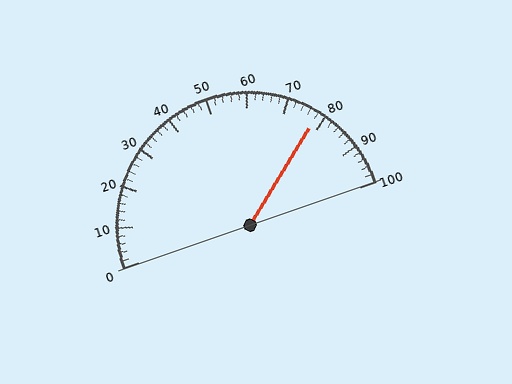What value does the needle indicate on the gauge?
The needle indicates approximately 78.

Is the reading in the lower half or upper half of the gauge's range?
The reading is in the upper half of the range (0 to 100).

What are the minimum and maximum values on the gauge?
The gauge ranges from 0 to 100.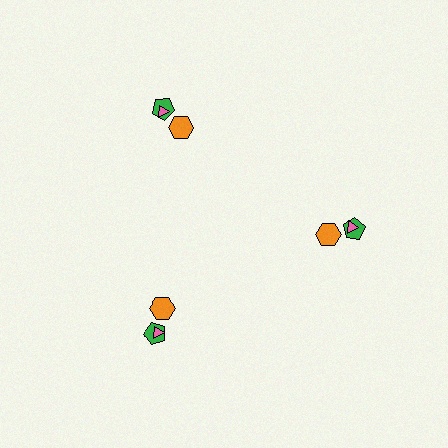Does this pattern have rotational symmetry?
Yes, this pattern has 3-fold rotational symmetry. It looks the same after rotating 120 degrees around the center.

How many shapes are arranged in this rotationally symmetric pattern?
There are 9 shapes, arranged in 3 groups of 3.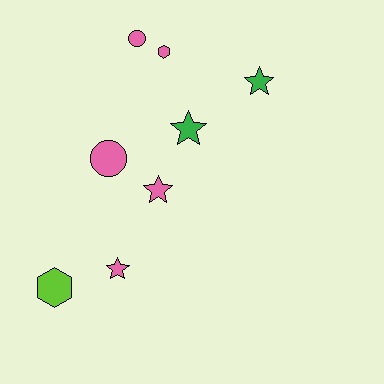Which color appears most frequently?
Pink, with 5 objects.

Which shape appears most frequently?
Star, with 4 objects.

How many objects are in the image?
There are 8 objects.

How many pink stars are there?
There are 2 pink stars.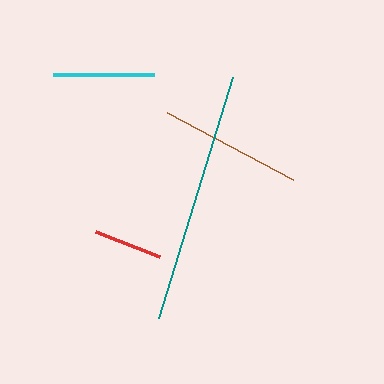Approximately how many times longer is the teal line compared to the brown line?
The teal line is approximately 1.8 times the length of the brown line.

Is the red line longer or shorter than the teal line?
The teal line is longer than the red line.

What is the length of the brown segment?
The brown segment is approximately 144 pixels long.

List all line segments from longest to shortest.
From longest to shortest: teal, brown, cyan, red.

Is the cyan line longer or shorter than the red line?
The cyan line is longer than the red line.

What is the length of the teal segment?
The teal segment is approximately 252 pixels long.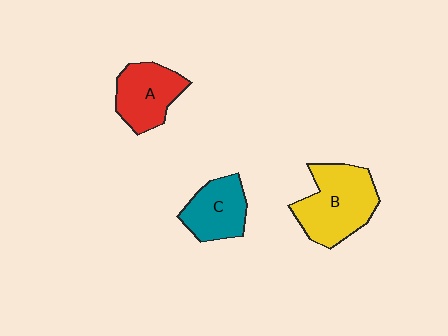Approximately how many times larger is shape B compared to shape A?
Approximately 1.4 times.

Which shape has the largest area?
Shape B (yellow).